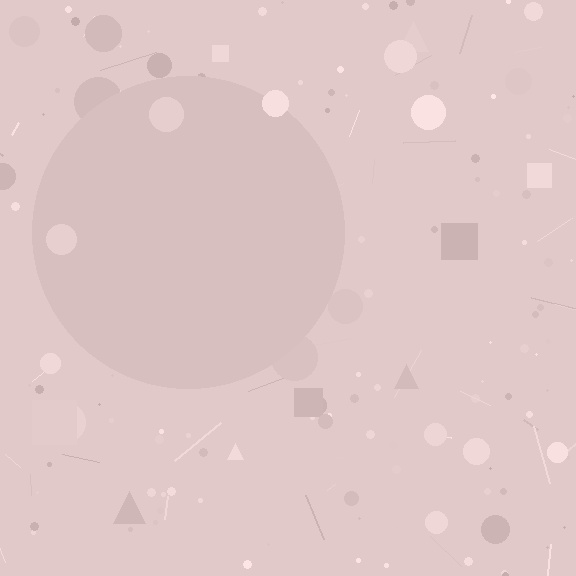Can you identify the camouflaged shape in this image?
The camouflaged shape is a circle.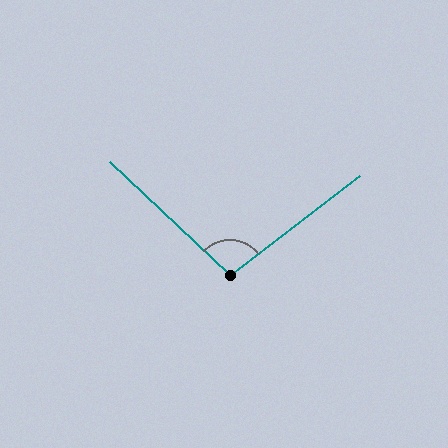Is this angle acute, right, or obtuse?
It is obtuse.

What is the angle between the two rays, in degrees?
Approximately 99 degrees.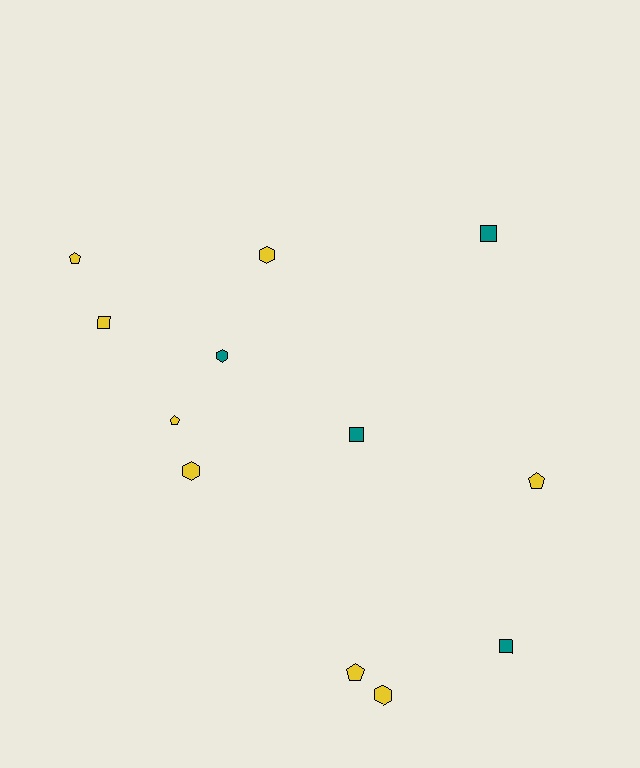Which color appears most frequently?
Yellow, with 8 objects.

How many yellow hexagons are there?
There are 3 yellow hexagons.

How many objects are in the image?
There are 12 objects.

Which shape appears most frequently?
Square, with 4 objects.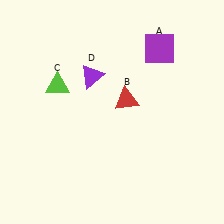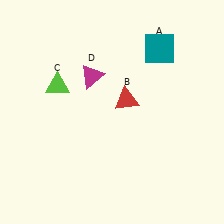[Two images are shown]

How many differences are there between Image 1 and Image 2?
There are 2 differences between the two images.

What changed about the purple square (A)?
In Image 1, A is purple. In Image 2, it changed to teal.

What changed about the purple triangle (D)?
In Image 1, D is purple. In Image 2, it changed to magenta.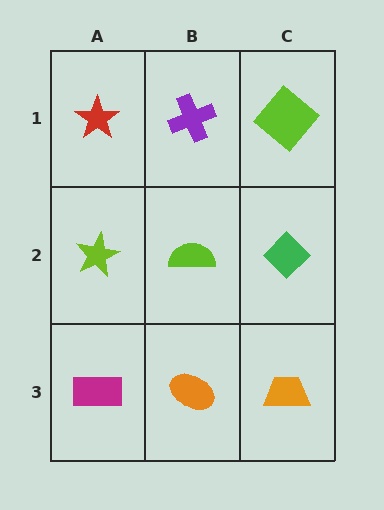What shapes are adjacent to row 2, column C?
A lime diamond (row 1, column C), an orange trapezoid (row 3, column C), a lime semicircle (row 2, column B).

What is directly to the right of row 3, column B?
An orange trapezoid.